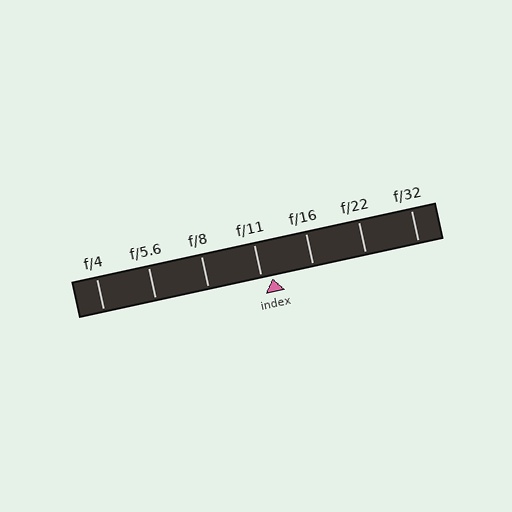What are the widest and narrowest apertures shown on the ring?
The widest aperture shown is f/4 and the narrowest is f/32.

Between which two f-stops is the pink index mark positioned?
The index mark is between f/11 and f/16.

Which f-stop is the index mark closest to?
The index mark is closest to f/11.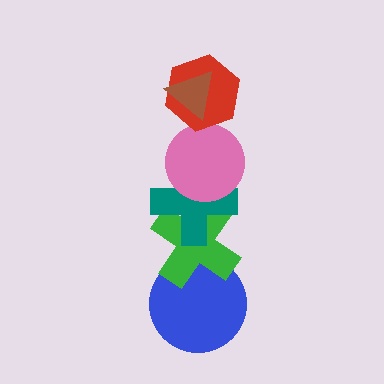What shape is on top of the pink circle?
The red hexagon is on top of the pink circle.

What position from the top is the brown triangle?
The brown triangle is 1st from the top.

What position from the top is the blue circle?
The blue circle is 6th from the top.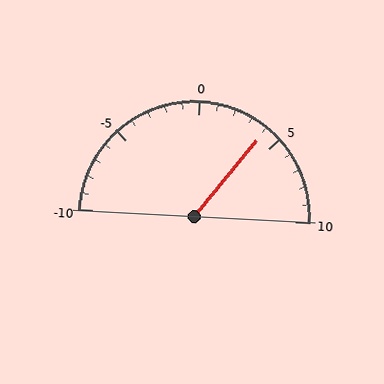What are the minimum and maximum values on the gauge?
The gauge ranges from -10 to 10.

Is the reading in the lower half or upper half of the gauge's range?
The reading is in the upper half of the range (-10 to 10).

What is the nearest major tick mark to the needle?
The nearest major tick mark is 5.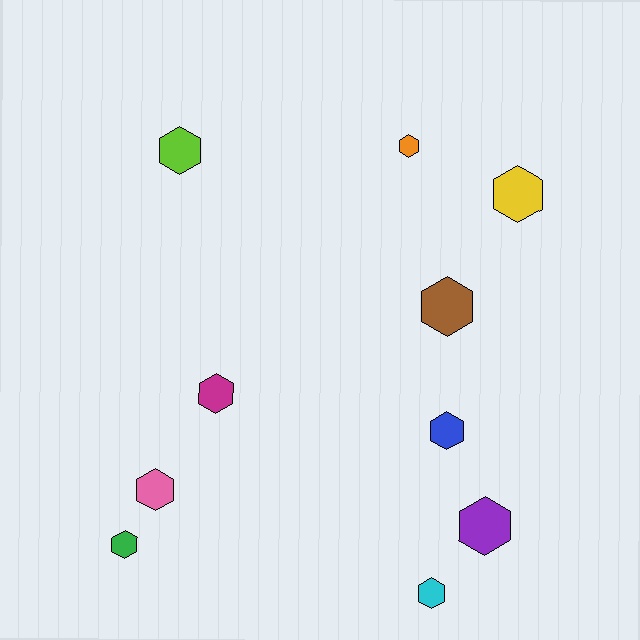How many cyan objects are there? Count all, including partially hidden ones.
There is 1 cyan object.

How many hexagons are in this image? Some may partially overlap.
There are 10 hexagons.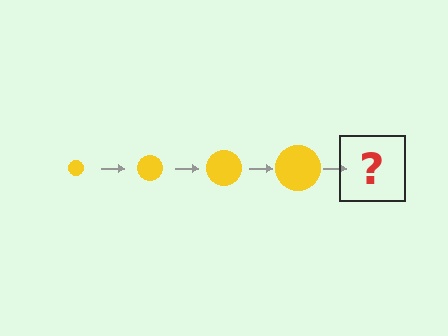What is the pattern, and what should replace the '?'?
The pattern is that the circle gets progressively larger each step. The '?' should be a yellow circle, larger than the previous one.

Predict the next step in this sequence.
The next step is a yellow circle, larger than the previous one.